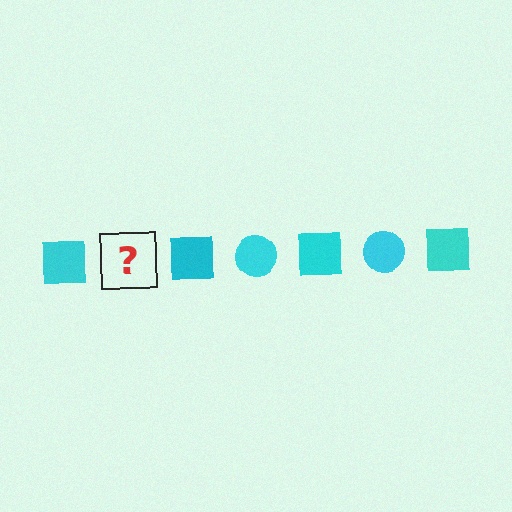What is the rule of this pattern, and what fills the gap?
The rule is that the pattern cycles through square, circle shapes in cyan. The gap should be filled with a cyan circle.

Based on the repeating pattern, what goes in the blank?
The blank should be a cyan circle.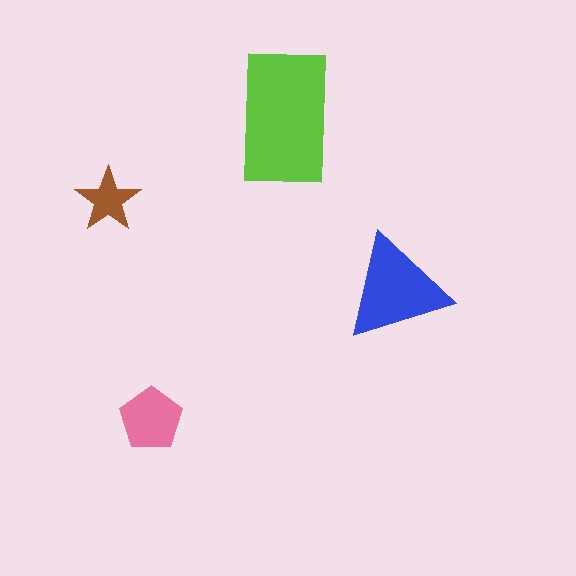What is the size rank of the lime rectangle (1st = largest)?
1st.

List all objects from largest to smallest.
The lime rectangle, the blue triangle, the pink pentagon, the brown star.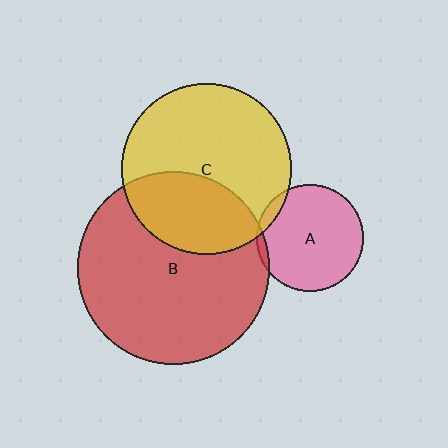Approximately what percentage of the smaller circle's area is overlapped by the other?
Approximately 5%.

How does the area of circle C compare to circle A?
Approximately 2.5 times.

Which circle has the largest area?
Circle B (red).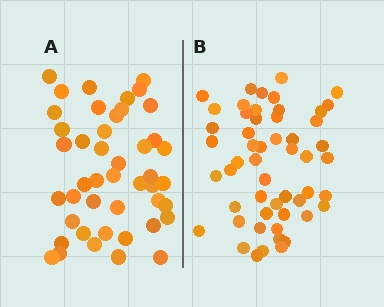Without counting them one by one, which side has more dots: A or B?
Region B (the right region) has more dots.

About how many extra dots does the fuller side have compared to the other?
Region B has roughly 8 or so more dots than region A.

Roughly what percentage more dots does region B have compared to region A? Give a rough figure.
About 20% more.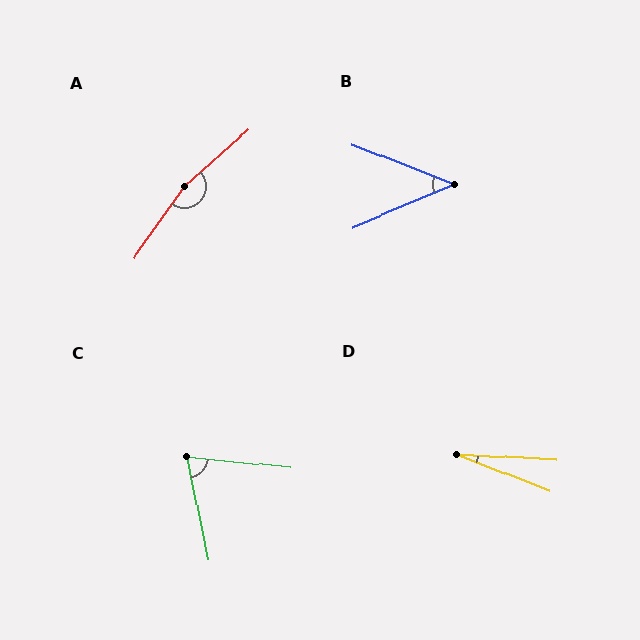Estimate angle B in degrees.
Approximately 44 degrees.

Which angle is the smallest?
D, at approximately 18 degrees.